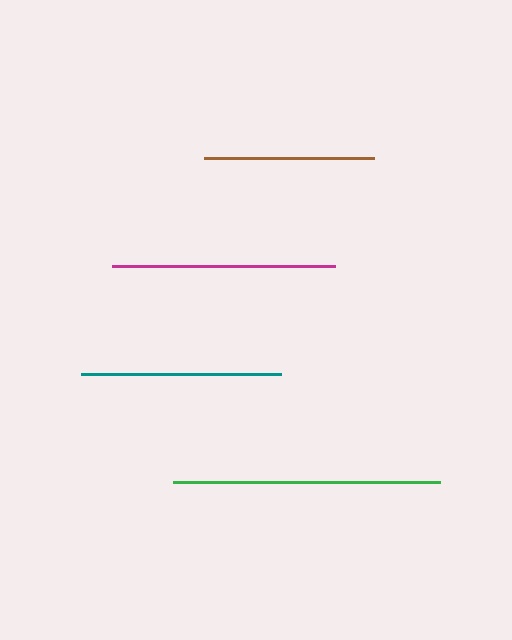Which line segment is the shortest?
The brown line is the shortest at approximately 170 pixels.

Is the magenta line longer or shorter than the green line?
The green line is longer than the magenta line.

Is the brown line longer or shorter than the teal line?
The teal line is longer than the brown line.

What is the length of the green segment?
The green segment is approximately 267 pixels long.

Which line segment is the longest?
The green line is the longest at approximately 267 pixels.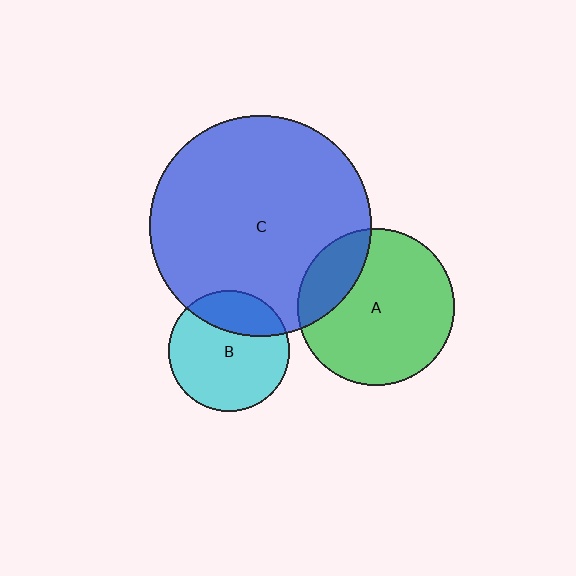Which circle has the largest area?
Circle C (blue).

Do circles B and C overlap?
Yes.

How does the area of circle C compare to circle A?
Approximately 2.0 times.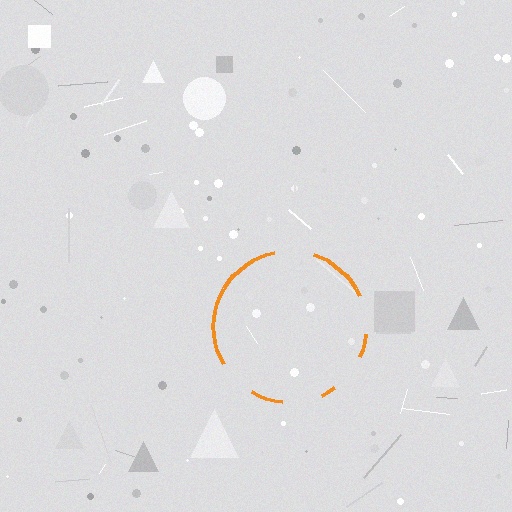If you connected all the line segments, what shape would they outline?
They would outline a circle.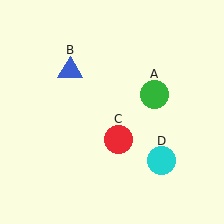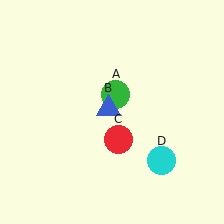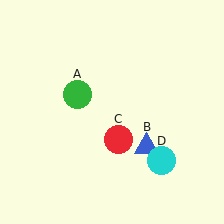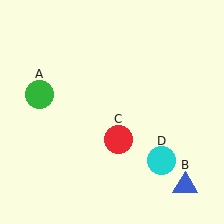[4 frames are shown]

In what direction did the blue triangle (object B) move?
The blue triangle (object B) moved down and to the right.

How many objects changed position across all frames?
2 objects changed position: green circle (object A), blue triangle (object B).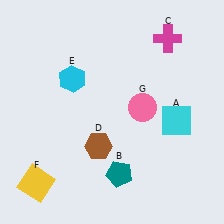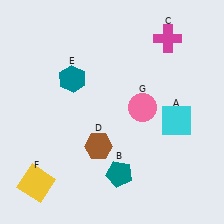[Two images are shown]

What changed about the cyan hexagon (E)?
In Image 1, E is cyan. In Image 2, it changed to teal.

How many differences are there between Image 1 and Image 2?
There is 1 difference between the two images.